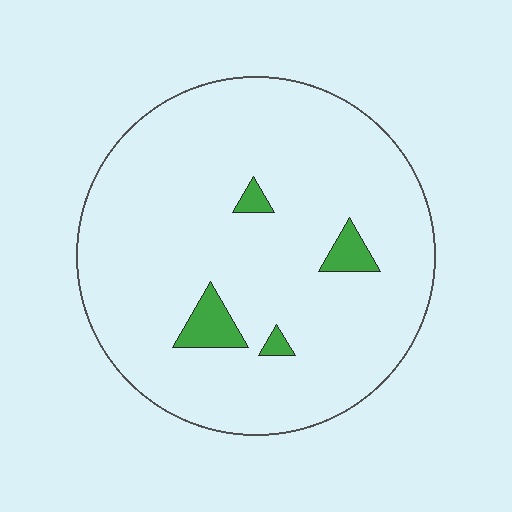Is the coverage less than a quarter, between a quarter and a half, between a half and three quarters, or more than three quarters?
Less than a quarter.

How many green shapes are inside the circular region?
4.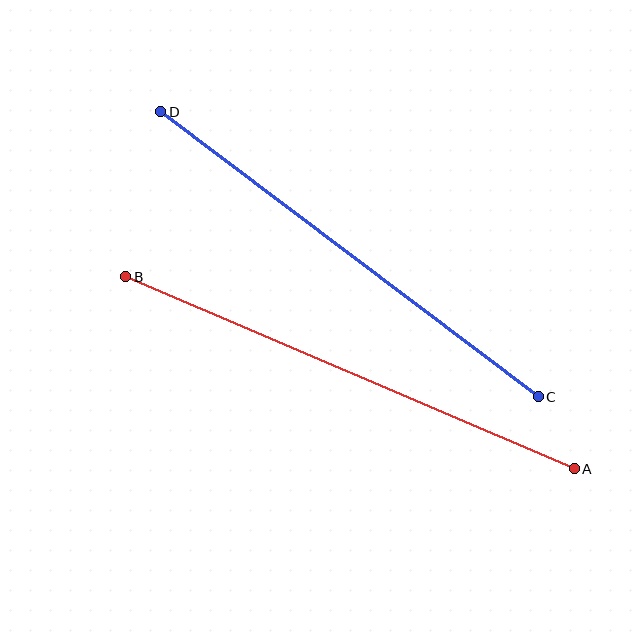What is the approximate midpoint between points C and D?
The midpoint is at approximately (349, 254) pixels.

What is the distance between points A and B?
The distance is approximately 488 pixels.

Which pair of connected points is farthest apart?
Points A and B are farthest apart.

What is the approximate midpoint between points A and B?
The midpoint is at approximately (350, 373) pixels.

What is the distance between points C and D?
The distance is approximately 473 pixels.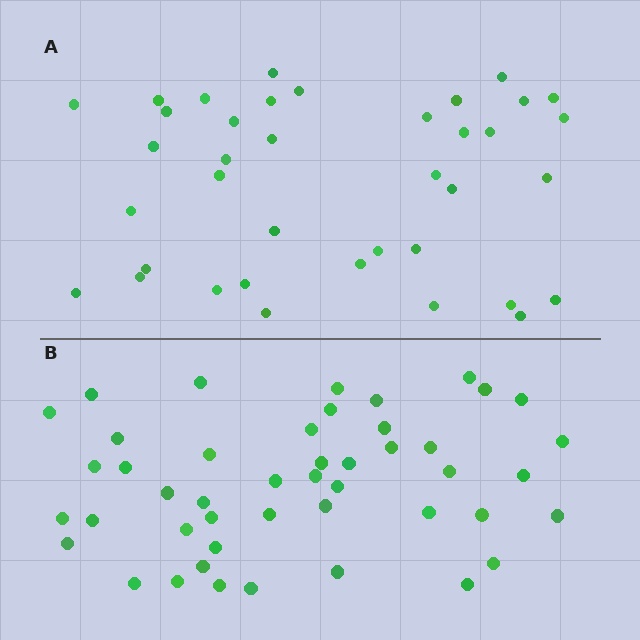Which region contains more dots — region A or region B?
Region B (the bottom region) has more dots.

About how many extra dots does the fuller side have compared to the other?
Region B has roughly 8 or so more dots than region A.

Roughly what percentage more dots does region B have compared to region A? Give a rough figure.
About 20% more.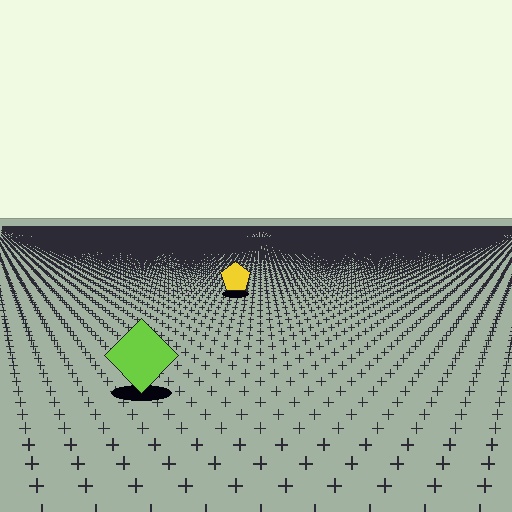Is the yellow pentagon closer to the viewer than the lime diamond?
No. The lime diamond is closer — you can tell from the texture gradient: the ground texture is coarser near it.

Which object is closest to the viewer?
The lime diamond is closest. The texture marks near it are larger and more spread out.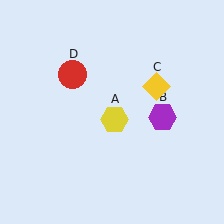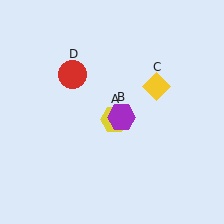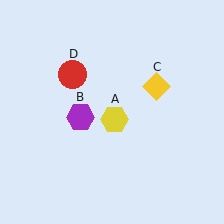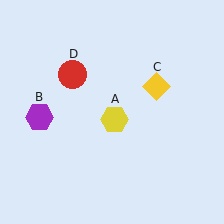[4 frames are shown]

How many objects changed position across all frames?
1 object changed position: purple hexagon (object B).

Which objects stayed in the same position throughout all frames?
Yellow hexagon (object A) and yellow diamond (object C) and red circle (object D) remained stationary.